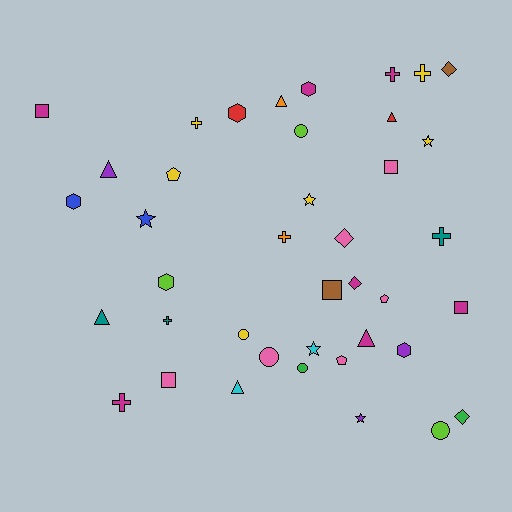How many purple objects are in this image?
There are 3 purple objects.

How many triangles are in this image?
There are 6 triangles.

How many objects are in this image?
There are 40 objects.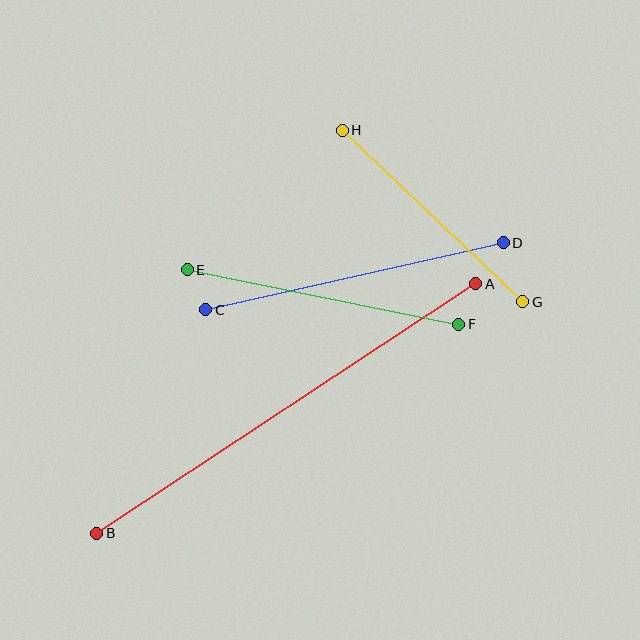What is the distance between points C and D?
The distance is approximately 305 pixels.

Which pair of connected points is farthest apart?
Points A and B are farthest apart.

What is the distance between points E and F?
The distance is approximately 277 pixels.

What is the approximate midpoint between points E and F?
The midpoint is at approximately (323, 297) pixels.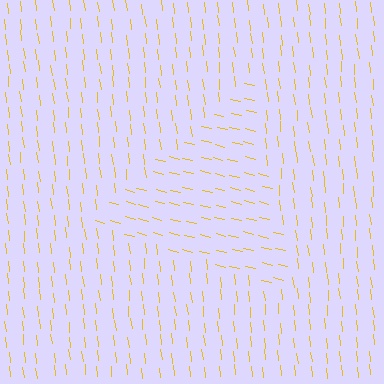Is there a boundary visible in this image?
Yes, there is a texture boundary formed by a change in line orientation.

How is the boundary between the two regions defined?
The boundary is defined purely by a change in line orientation (approximately 70 degrees difference). All lines are the same color and thickness.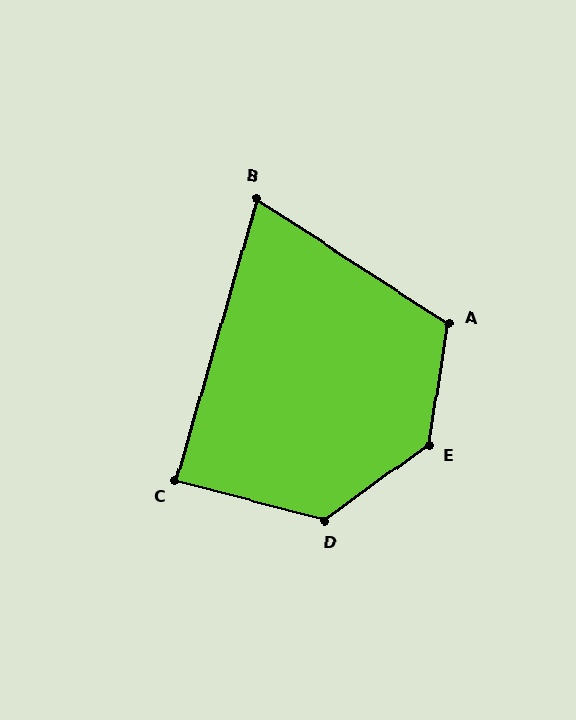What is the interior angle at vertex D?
Approximately 129 degrees (obtuse).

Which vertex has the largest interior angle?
E, at approximately 135 degrees.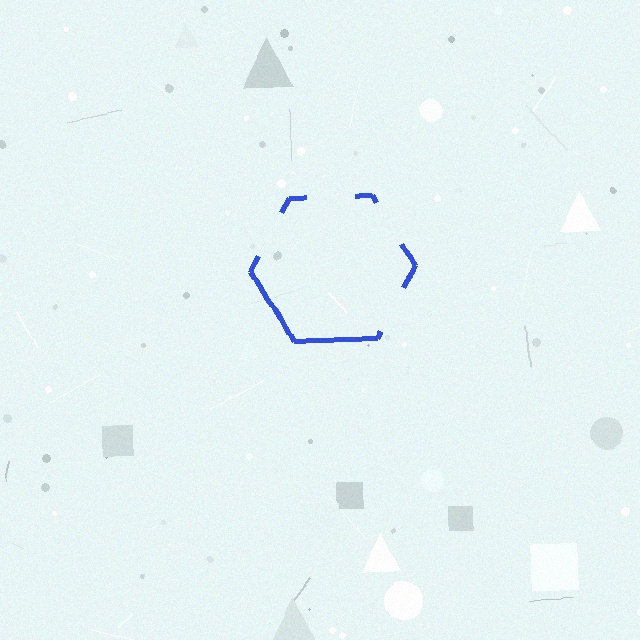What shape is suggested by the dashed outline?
The dashed outline suggests a hexagon.